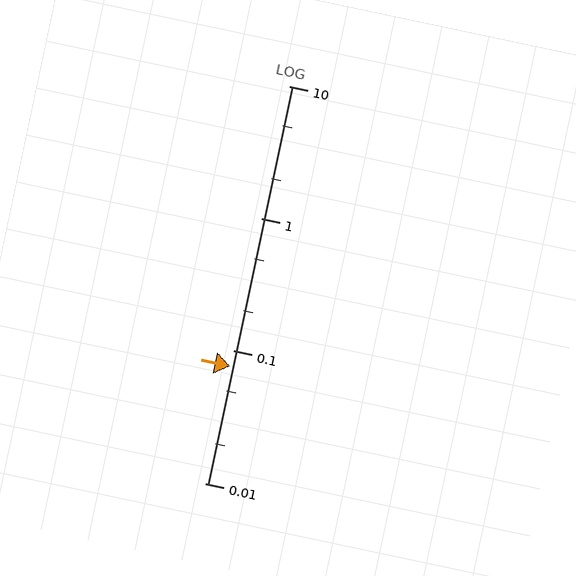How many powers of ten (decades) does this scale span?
The scale spans 3 decades, from 0.01 to 10.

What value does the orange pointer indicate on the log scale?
The pointer indicates approximately 0.077.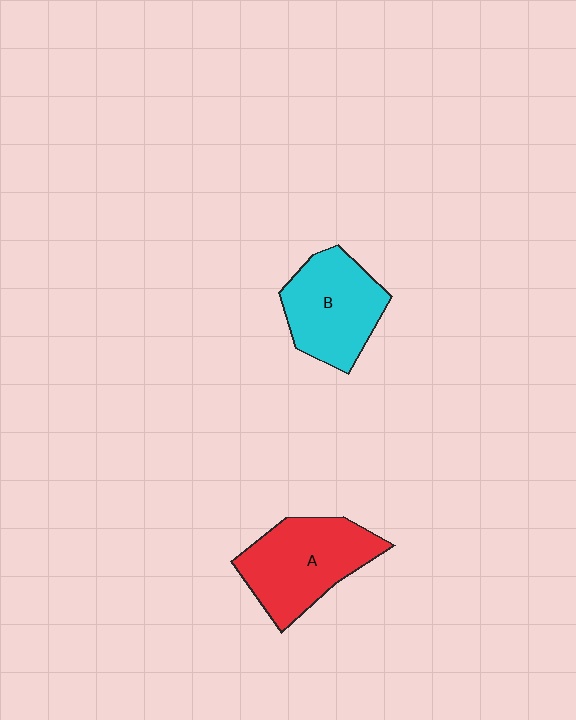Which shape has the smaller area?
Shape B (cyan).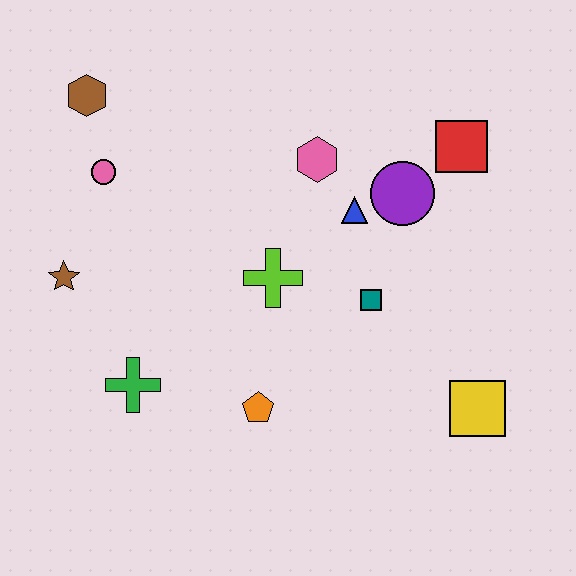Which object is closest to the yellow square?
The teal square is closest to the yellow square.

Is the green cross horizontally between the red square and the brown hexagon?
Yes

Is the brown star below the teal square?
No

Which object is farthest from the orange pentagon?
The brown hexagon is farthest from the orange pentagon.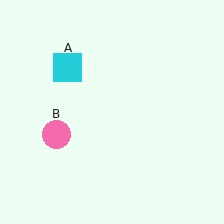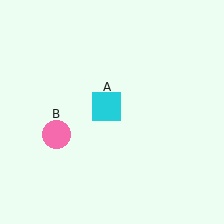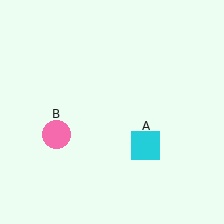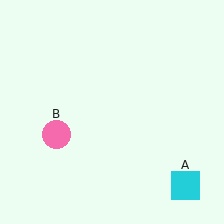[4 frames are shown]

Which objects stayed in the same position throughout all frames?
Pink circle (object B) remained stationary.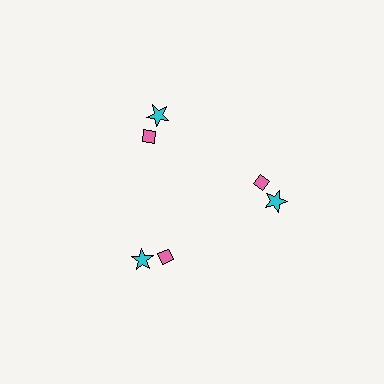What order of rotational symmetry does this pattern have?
This pattern has 3-fold rotational symmetry.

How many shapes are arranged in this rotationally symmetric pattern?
There are 6 shapes, arranged in 3 groups of 2.